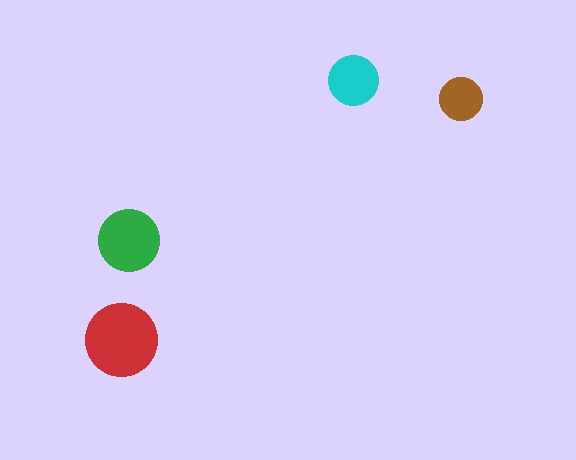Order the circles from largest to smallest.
the red one, the green one, the cyan one, the brown one.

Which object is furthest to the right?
The brown circle is rightmost.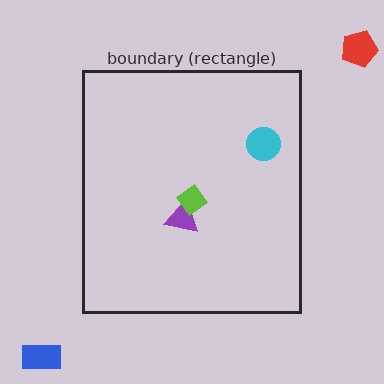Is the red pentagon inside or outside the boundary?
Outside.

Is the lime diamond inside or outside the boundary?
Inside.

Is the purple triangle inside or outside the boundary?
Inside.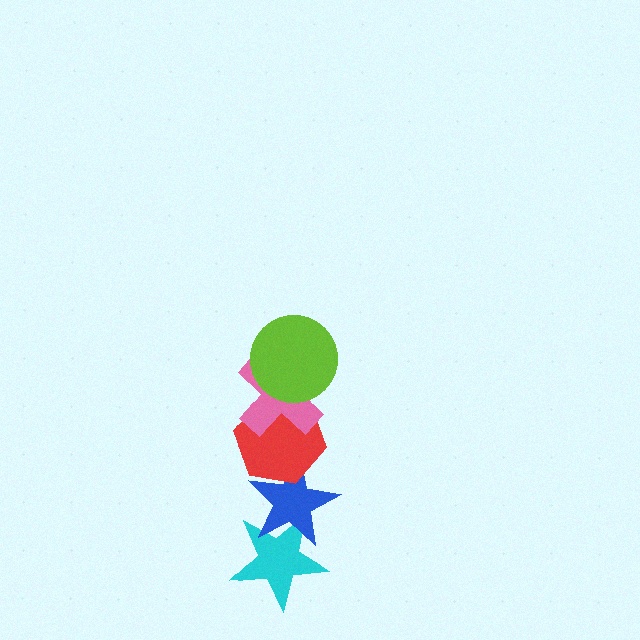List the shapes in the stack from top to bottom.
From top to bottom: the lime circle, the pink cross, the red hexagon, the blue star, the cyan star.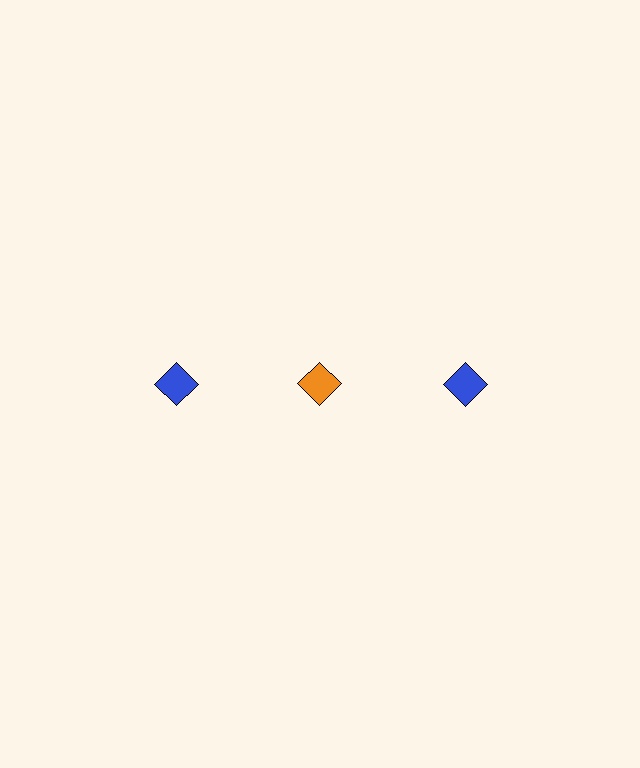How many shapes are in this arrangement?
There are 3 shapes arranged in a grid pattern.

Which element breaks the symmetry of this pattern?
The orange diamond in the top row, second from left column breaks the symmetry. All other shapes are blue diamonds.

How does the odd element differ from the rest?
It has a different color: orange instead of blue.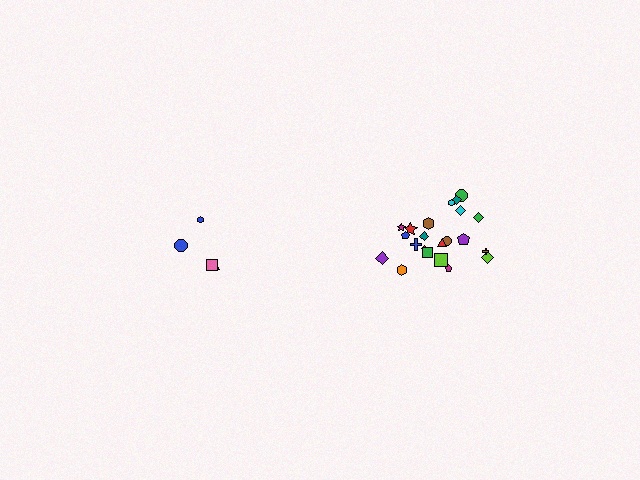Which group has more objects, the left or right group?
The right group.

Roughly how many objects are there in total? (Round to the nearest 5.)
Roughly 25 objects in total.